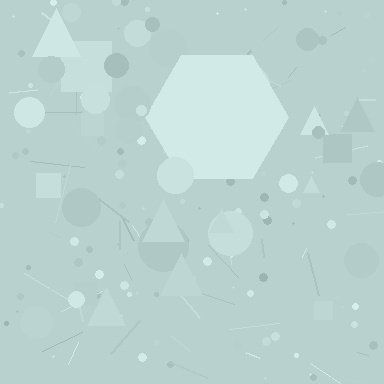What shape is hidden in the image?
A hexagon is hidden in the image.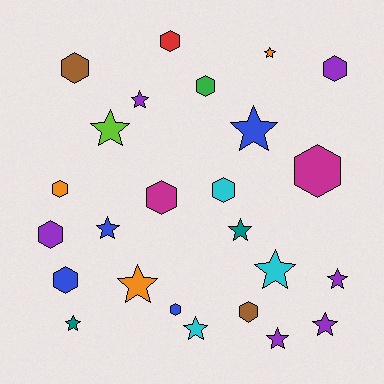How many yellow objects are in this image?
There are no yellow objects.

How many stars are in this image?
There are 13 stars.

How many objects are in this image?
There are 25 objects.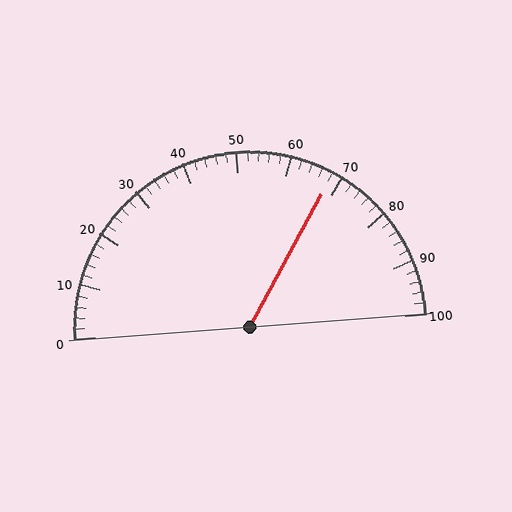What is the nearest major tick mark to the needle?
The nearest major tick mark is 70.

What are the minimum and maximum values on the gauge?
The gauge ranges from 0 to 100.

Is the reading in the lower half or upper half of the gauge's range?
The reading is in the upper half of the range (0 to 100).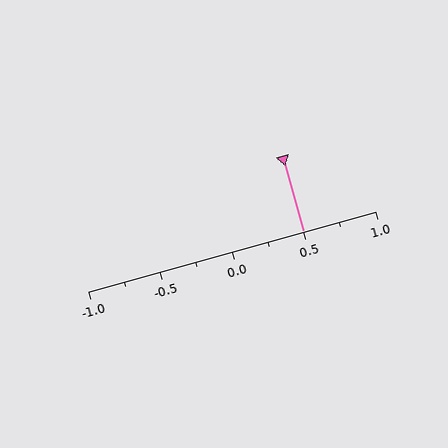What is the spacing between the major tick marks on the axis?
The major ticks are spaced 0.5 apart.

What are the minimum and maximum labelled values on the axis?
The axis runs from -1.0 to 1.0.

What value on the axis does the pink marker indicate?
The marker indicates approximately 0.5.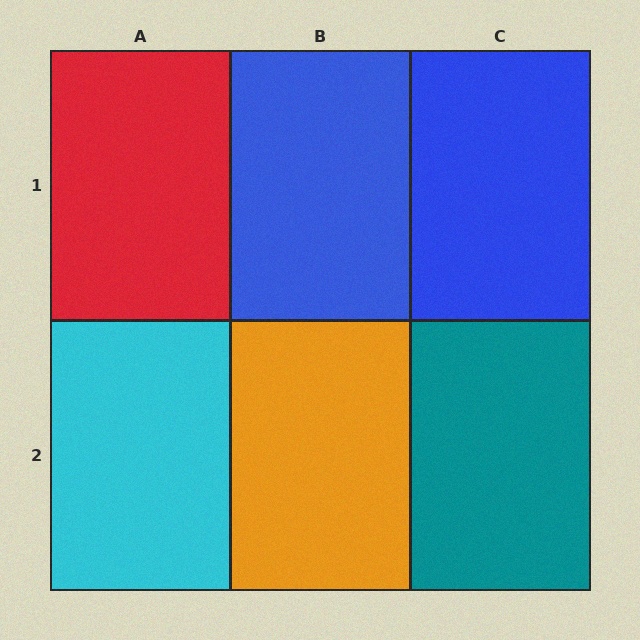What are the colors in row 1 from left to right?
Red, blue, blue.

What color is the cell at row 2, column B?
Orange.